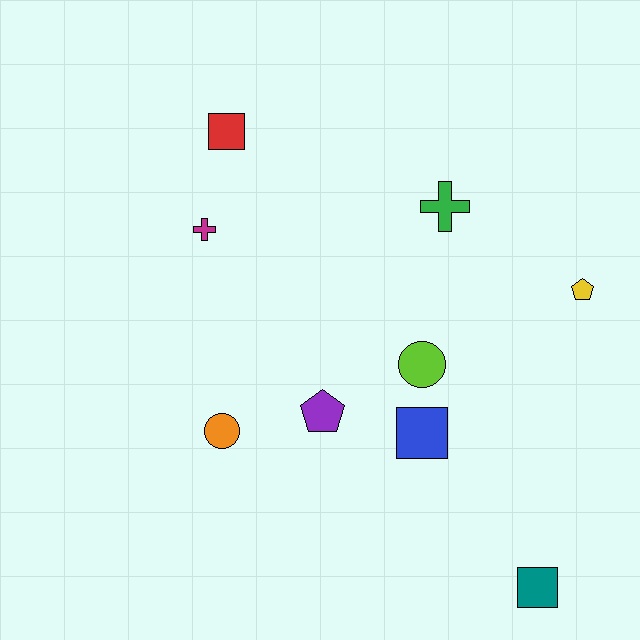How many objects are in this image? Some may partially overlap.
There are 9 objects.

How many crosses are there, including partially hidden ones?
There are 2 crosses.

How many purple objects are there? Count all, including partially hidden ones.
There is 1 purple object.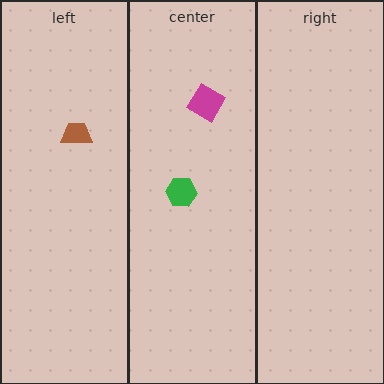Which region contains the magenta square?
The center region.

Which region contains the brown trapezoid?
The left region.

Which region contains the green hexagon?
The center region.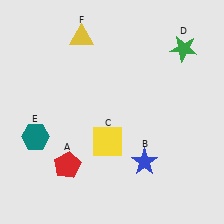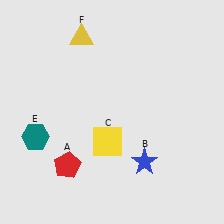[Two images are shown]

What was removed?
The green star (D) was removed in Image 2.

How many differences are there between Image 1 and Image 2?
There is 1 difference between the two images.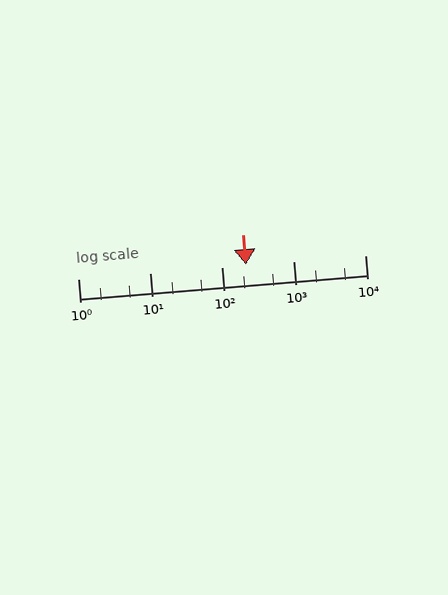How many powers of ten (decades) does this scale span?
The scale spans 4 decades, from 1 to 10000.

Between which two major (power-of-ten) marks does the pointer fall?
The pointer is between 100 and 1000.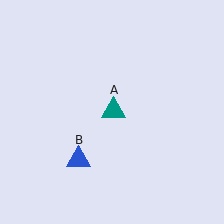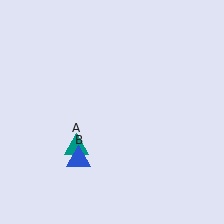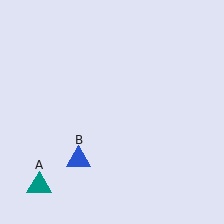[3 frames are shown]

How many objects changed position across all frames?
1 object changed position: teal triangle (object A).